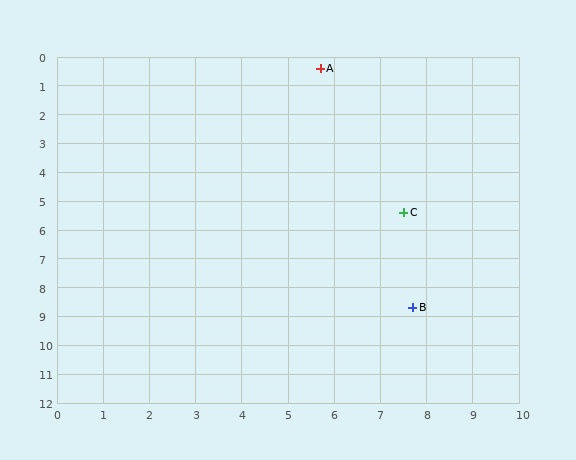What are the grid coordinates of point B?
Point B is at approximately (7.7, 8.7).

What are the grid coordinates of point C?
Point C is at approximately (7.5, 5.4).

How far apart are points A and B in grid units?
Points A and B are about 8.5 grid units apart.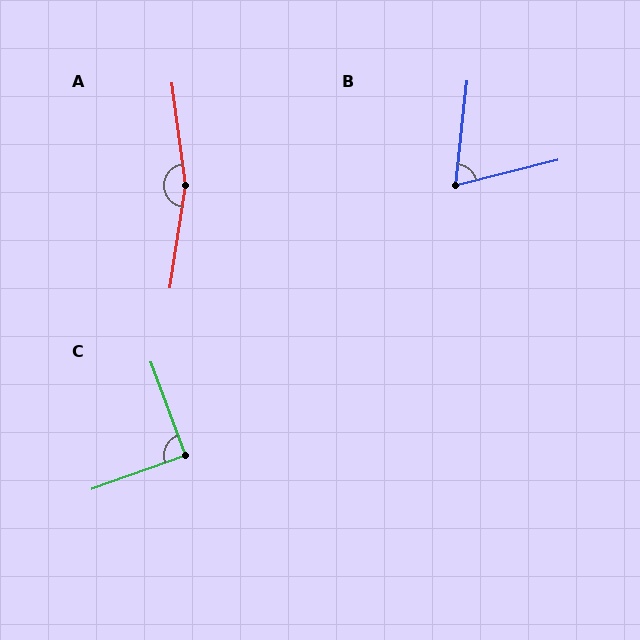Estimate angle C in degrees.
Approximately 89 degrees.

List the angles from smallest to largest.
B (69°), C (89°), A (164°).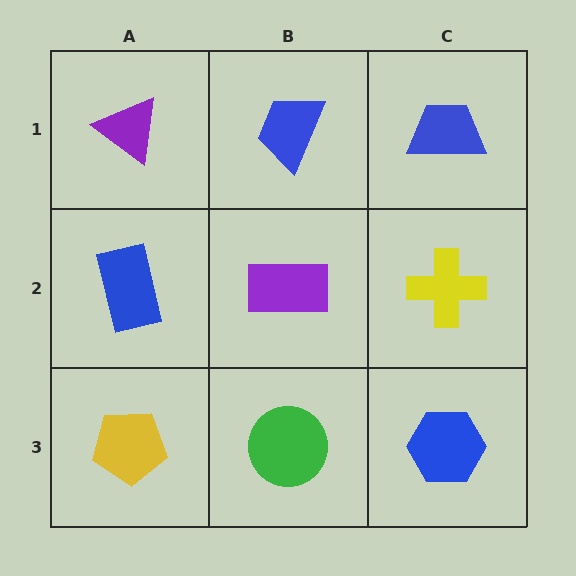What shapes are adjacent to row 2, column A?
A purple triangle (row 1, column A), a yellow pentagon (row 3, column A), a purple rectangle (row 2, column B).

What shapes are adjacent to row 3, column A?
A blue rectangle (row 2, column A), a green circle (row 3, column B).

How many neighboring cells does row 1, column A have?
2.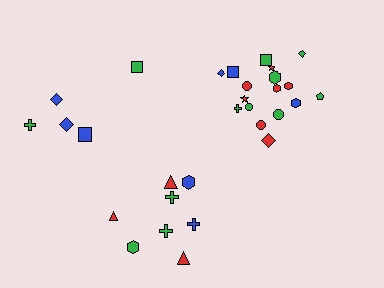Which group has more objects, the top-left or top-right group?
The top-right group.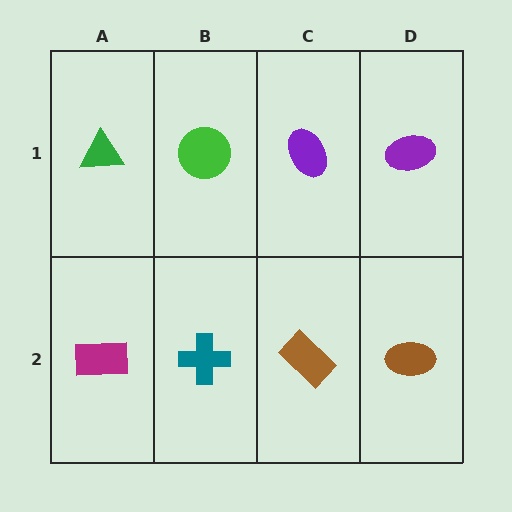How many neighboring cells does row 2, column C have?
3.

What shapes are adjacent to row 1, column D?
A brown ellipse (row 2, column D), a purple ellipse (row 1, column C).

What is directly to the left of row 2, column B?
A magenta rectangle.